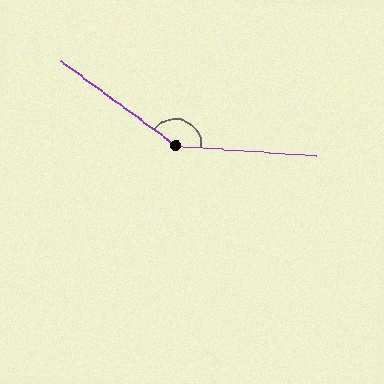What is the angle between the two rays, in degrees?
Approximately 148 degrees.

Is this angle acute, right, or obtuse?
It is obtuse.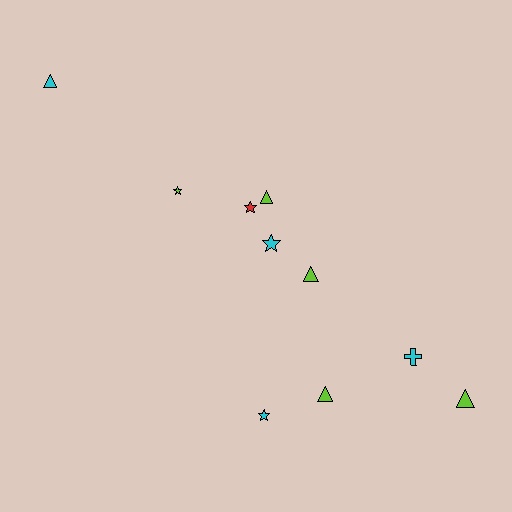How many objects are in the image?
There are 10 objects.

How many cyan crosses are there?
There is 1 cyan cross.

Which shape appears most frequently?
Triangle, with 5 objects.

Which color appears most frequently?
Lime, with 5 objects.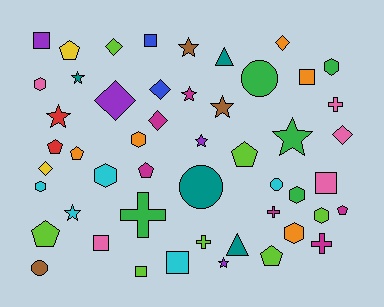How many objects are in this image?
There are 50 objects.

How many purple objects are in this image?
There are 4 purple objects.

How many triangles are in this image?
There are 2 triangles.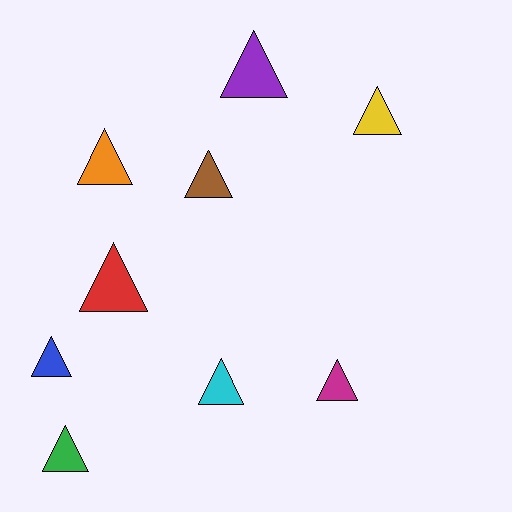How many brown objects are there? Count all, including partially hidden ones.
There is 1 brown object.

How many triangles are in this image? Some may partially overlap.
There are 9 triangles.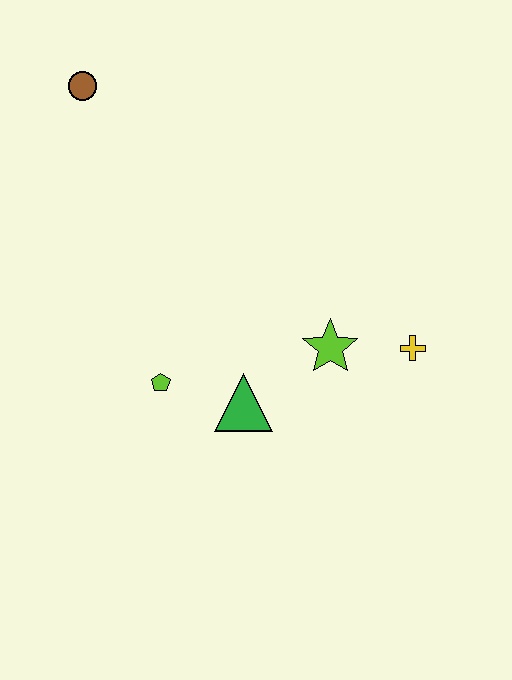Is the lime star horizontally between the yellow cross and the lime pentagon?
Yes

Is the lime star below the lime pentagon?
No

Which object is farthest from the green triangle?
The brown circle is farthest from the green triangle.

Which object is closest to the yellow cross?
The lime star is closest to the yellow cross.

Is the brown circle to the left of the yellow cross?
Yes